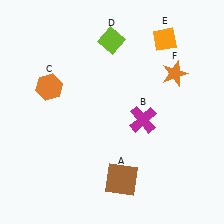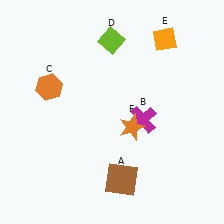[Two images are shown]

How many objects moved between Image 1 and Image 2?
1 object moved between the two images.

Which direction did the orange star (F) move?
The orange star (F) moved down.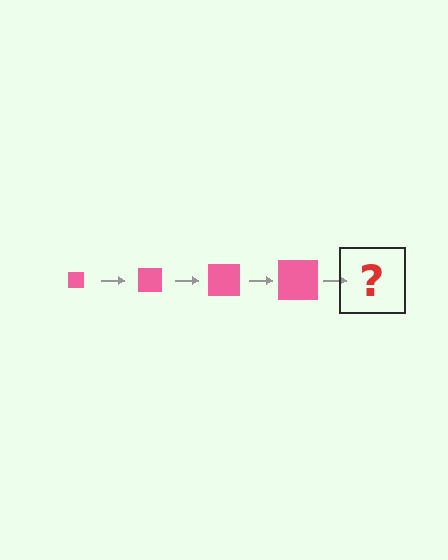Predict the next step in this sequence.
The next step is a pink square, larger than the previous one.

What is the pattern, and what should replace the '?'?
The pattern is that the square gets progressively larger each step. The '?' should be a pink square, larger than the previous one.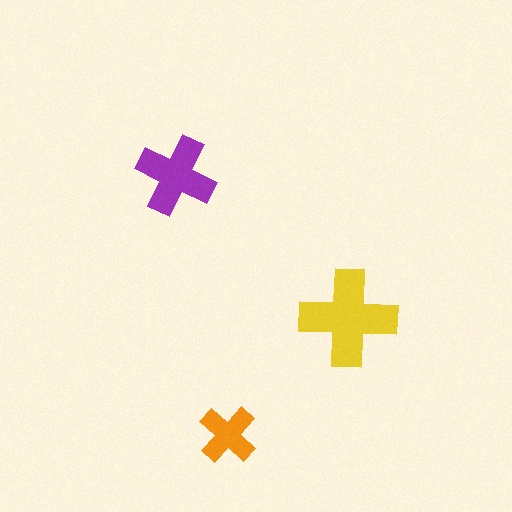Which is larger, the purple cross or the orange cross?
The purple one.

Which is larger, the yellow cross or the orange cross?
The yellow one.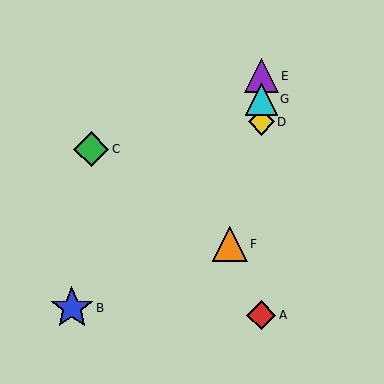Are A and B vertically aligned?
No, A is at x≈261 and B is at x≈72.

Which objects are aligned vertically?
Objects A, D, E, G are aligned vertically.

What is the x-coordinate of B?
Object B is at x≈72.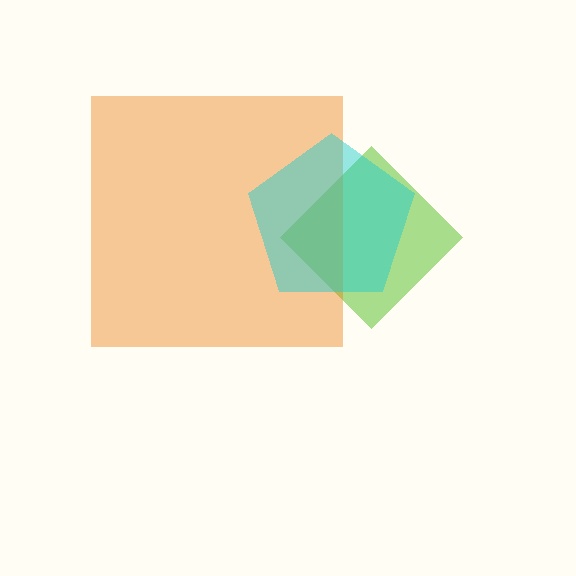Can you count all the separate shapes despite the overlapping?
Yes, there are 3 separate shapes.